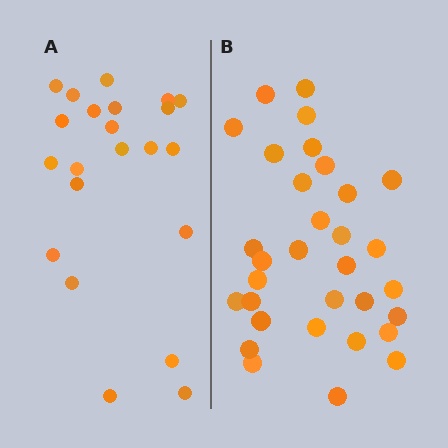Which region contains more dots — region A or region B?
Region B (the right region) has more dots.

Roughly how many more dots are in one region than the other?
Region B has roughly 10 or so more dots than region A.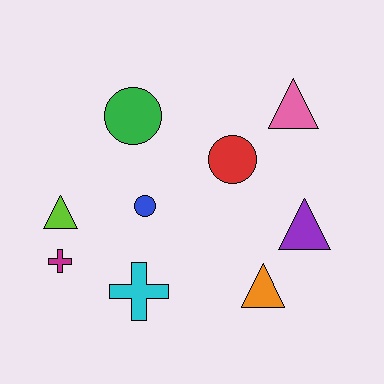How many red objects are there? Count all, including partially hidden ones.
There is 1 red object.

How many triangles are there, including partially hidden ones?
There are 4 triangles.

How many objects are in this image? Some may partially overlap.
There are 9 objects.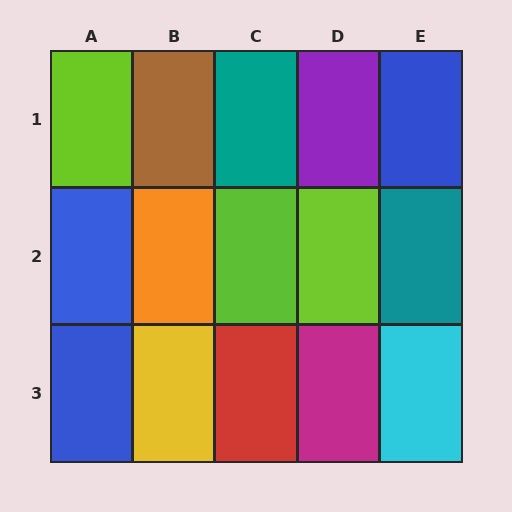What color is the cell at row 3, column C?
Red.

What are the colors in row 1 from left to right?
Lime, brown, teal, purple, blue.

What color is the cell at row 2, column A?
Blue.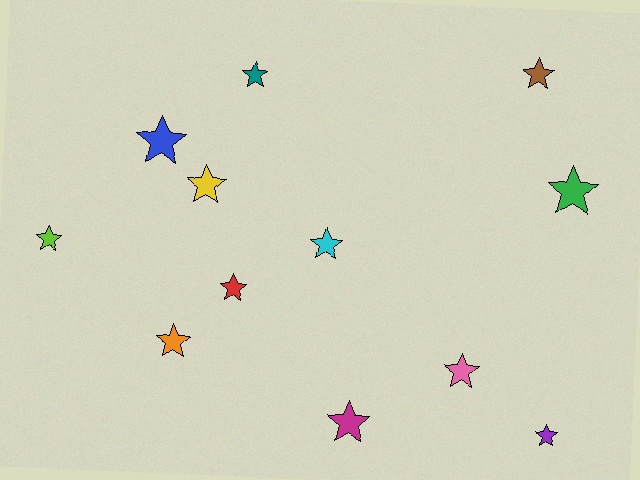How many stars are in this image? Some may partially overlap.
There are 12 stars.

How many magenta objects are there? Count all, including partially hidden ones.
There is 1 magenta object.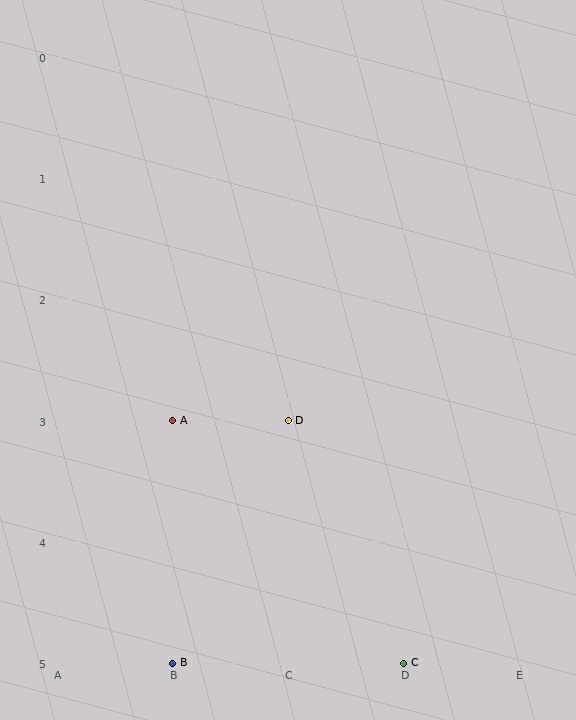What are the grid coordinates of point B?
Point B is at grid coordinates (B, 5).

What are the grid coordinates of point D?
Point D is at grid coordinates (C, 3).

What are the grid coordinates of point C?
Point C is at grid coordinates (D, 5).